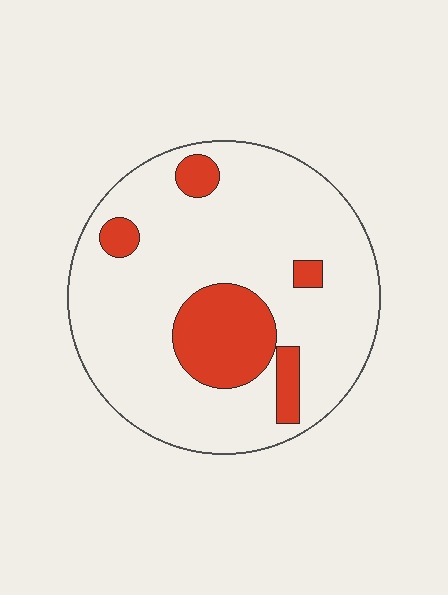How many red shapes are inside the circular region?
5.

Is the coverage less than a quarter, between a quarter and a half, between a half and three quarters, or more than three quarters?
Less than a quarter.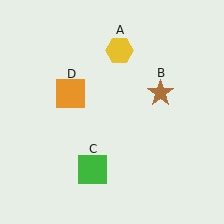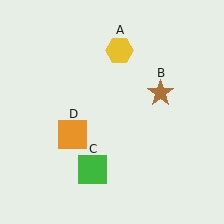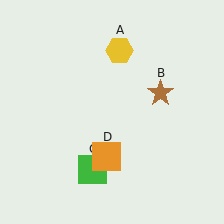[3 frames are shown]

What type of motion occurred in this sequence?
The orange square (object D) rotated counterclockwise around the center of the scene.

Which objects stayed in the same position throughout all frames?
Yellow hexagon (object A) and brown star (object B) and green square (object C) remained stationary.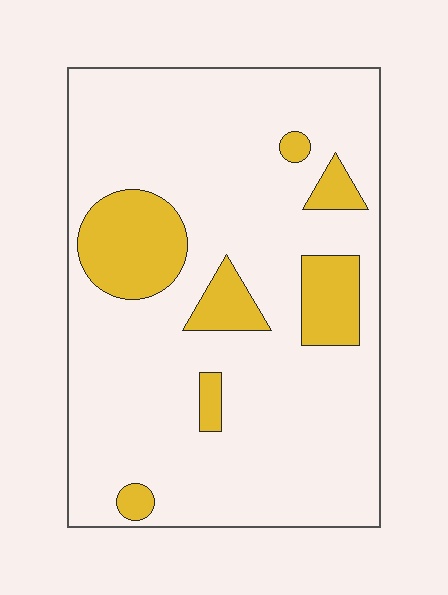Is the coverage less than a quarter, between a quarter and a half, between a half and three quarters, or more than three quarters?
Less than a quarter.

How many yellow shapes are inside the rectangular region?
7.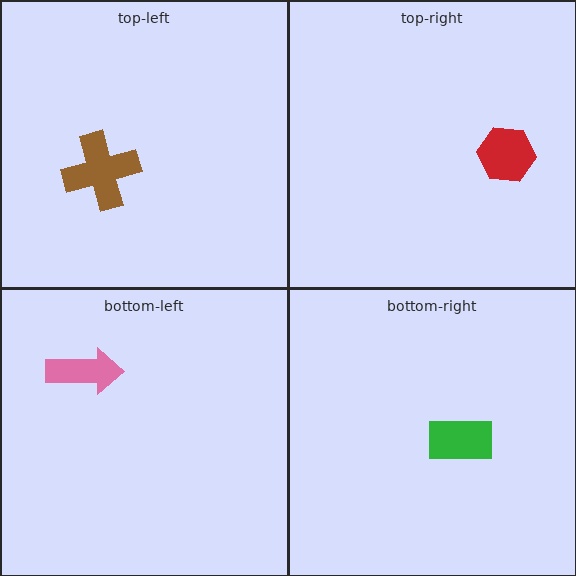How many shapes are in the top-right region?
1.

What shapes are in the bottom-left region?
The pink arrow.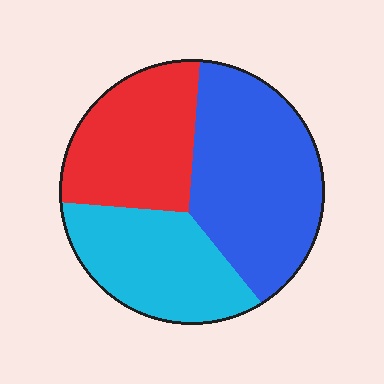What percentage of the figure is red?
Red covers about 30% of the figure.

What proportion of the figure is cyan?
Cyan takes up about one quarter (1/4) of the figure.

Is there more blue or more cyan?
Blue.